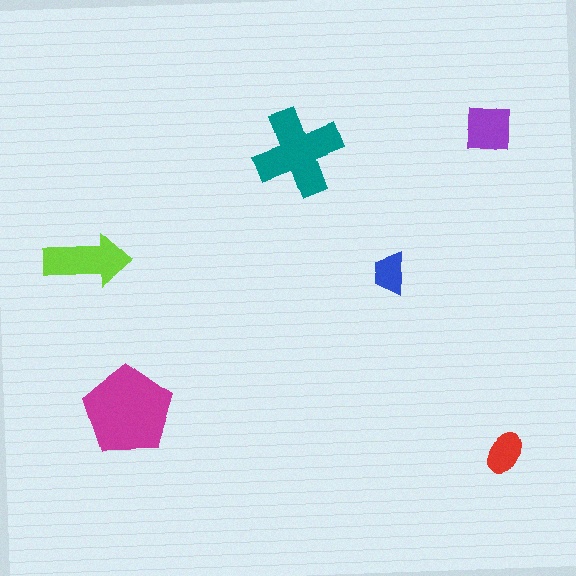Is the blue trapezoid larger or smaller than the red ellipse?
Smaller.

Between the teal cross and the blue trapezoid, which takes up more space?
The teal cross.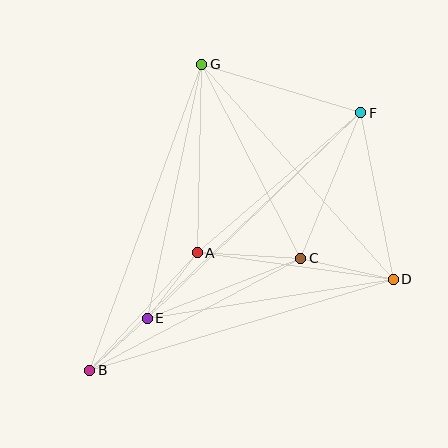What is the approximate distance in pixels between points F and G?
The distance between F and G is approximately 166 pixels.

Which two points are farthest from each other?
Points B and F are farthest from each other.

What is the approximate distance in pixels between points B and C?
The distance between B and C is approximately 239 pixels.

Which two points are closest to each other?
Points B and E are closest to each other.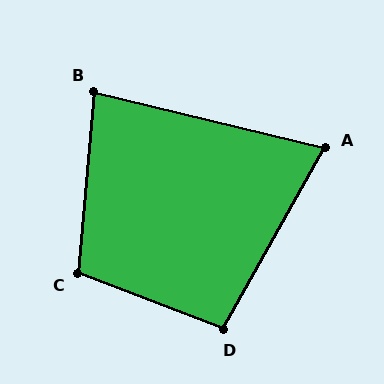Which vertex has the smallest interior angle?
A, at approximately 74 degrees.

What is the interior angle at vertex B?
Approximately 81 degrees (acute).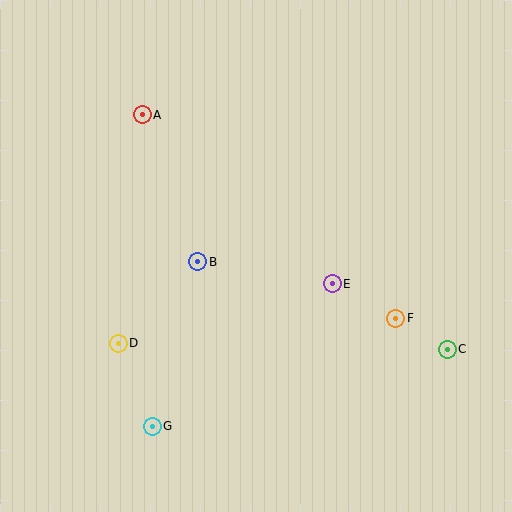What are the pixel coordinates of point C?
Point C is at (447, 349).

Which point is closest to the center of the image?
Point B at (198, 262) is closest to the center.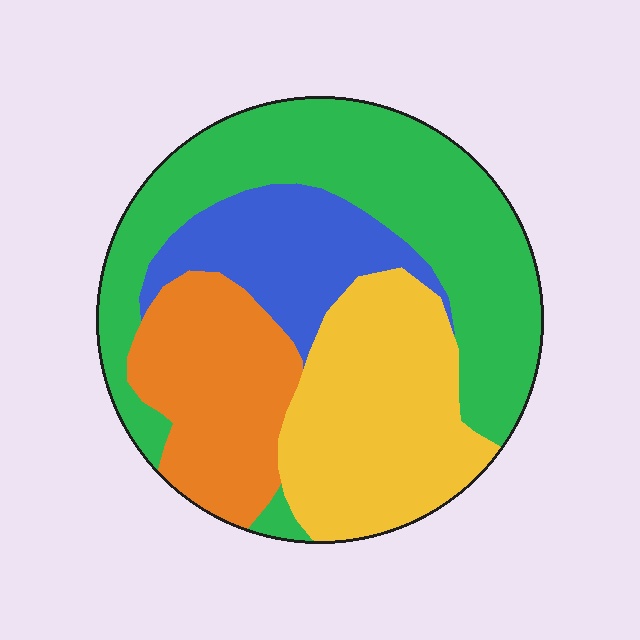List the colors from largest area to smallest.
From largest to smallest: green, yellow, orange, blue.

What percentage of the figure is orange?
Orange covers roughly 20% of the figure.